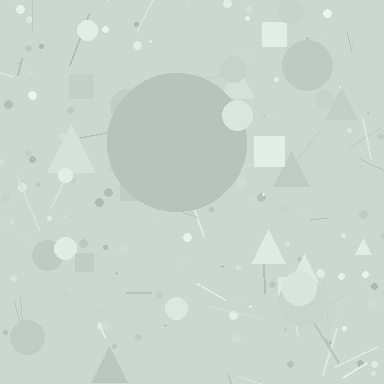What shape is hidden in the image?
A circle is hidden in the image.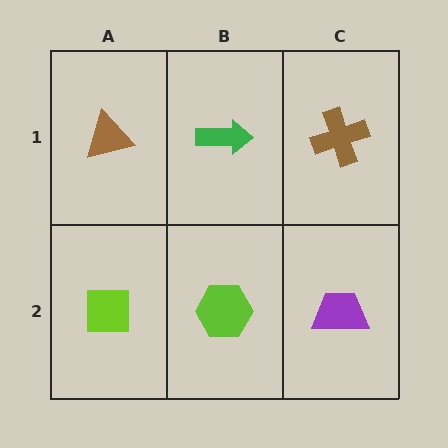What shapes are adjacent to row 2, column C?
A brown cross (row 1, column C), a lime hexagon (row 2, column B).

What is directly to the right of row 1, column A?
A green arrow.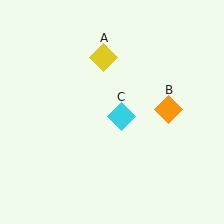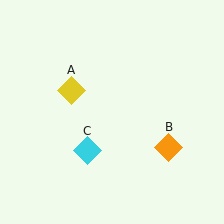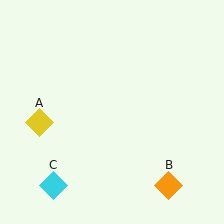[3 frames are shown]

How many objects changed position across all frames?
3 objects changed position: yellow diamond (object A), orange diamond (object B), cyan diamond (object C).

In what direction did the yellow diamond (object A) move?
The yellow diamond (object A) moved down and to the left.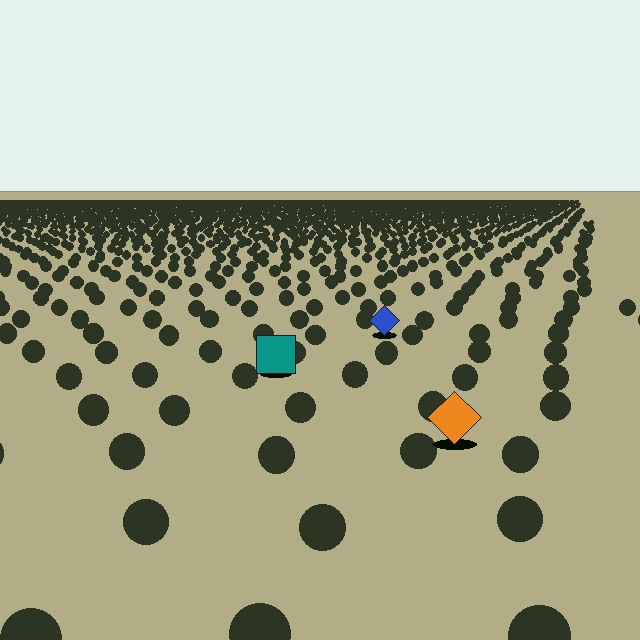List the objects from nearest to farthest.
From nearest to farthest: the orange diamond, the teal square, the blue diamond.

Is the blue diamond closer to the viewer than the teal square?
No. The teal square is closer — you can tell from the texture gradient: the ground texture is coarser near it.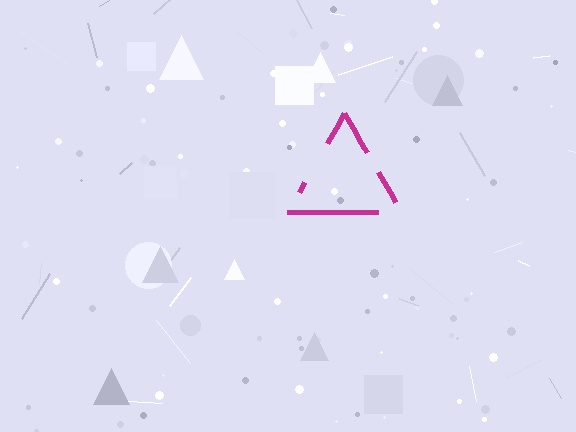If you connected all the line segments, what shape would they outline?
They would outline a triangle.